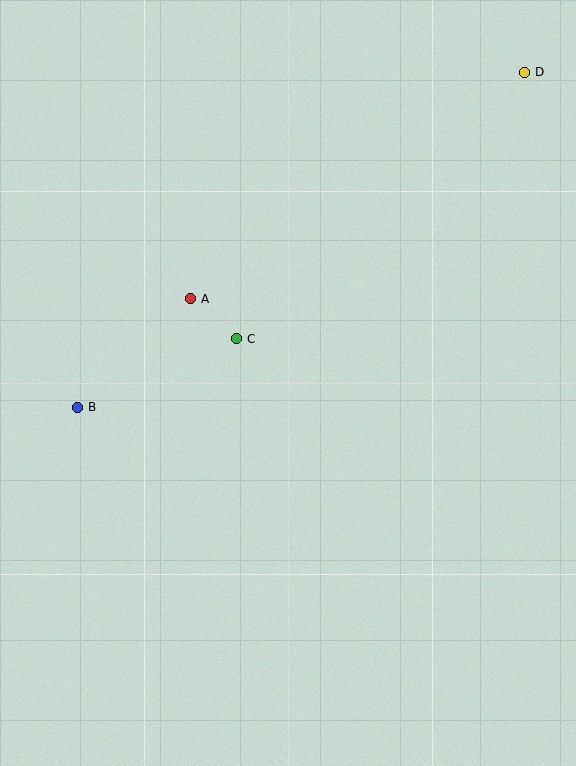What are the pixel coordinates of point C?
Point C is at (236, 339).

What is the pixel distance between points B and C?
The distance between B and C is 173 pixels.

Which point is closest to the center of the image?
Point C at (236, 339) is closest to the center.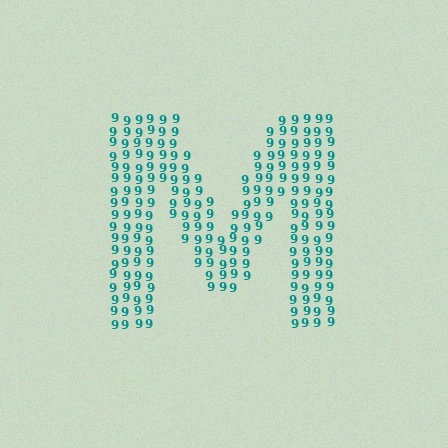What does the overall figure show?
The overall figure shows the letter M.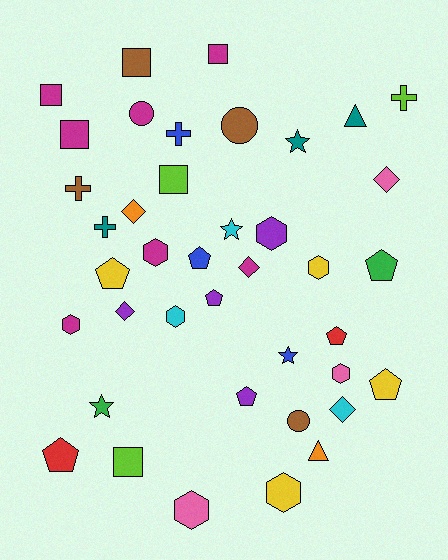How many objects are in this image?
There are 40 objects.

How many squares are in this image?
There are 6 squares.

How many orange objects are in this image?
There are 2 orange objects.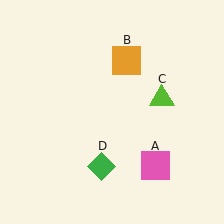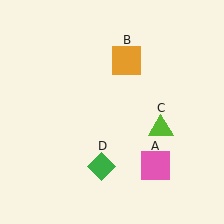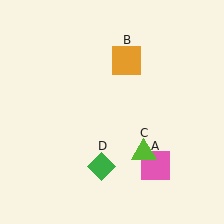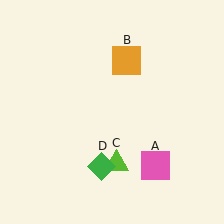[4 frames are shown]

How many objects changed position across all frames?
1 object changed position: lime triangle (object C).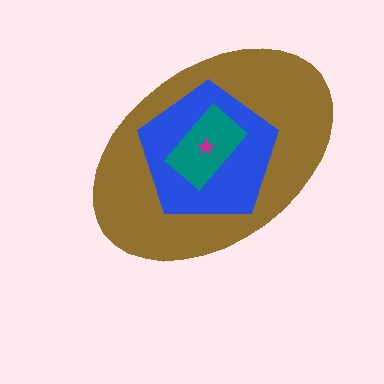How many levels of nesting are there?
4.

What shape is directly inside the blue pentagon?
The teal rectangle.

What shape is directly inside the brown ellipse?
The blue pentagon.